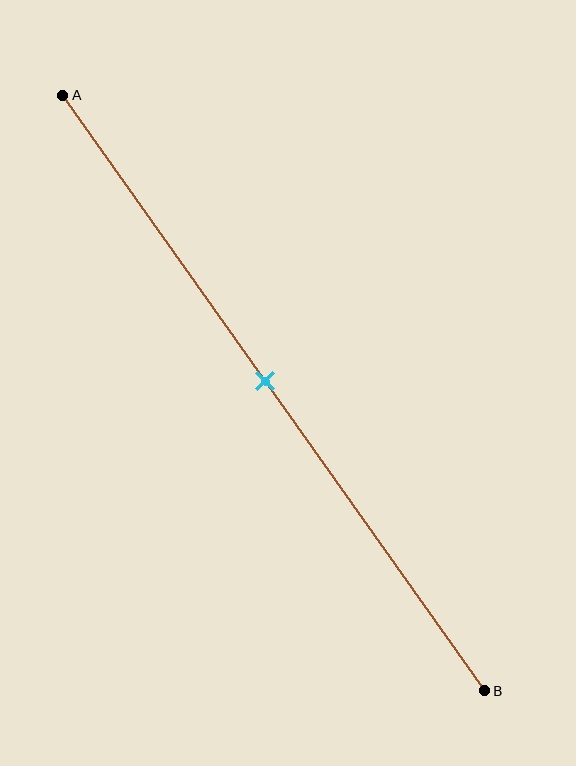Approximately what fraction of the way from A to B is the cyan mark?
The cyan mark is approximately 50% of the way from A to B.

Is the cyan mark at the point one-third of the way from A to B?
No, the mark is at about 50% from A, not at the 33% one-third point.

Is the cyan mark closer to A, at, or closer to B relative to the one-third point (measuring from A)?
The cyan mark is closer to point B than the one-third point of segment AB.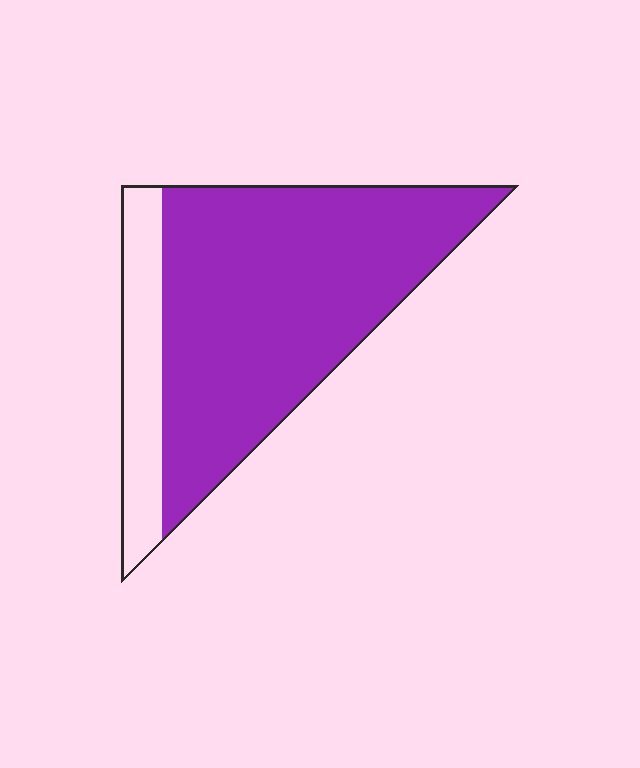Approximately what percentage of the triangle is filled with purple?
Approximately 80%.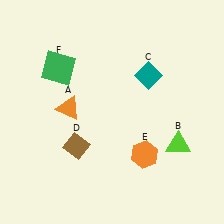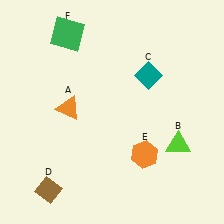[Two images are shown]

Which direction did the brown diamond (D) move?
The brown diamond (D) moved down.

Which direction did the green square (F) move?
The green square (F) moved up.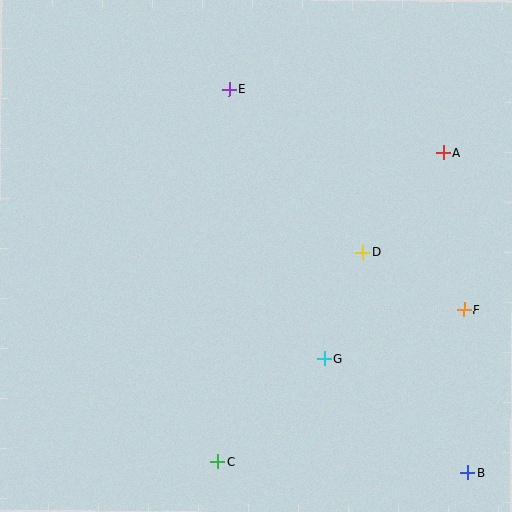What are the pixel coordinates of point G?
Point G is at (324, 358).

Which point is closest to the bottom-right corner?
Point B is closest to the bottom-right corner.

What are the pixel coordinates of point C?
Point C is at (218, 462).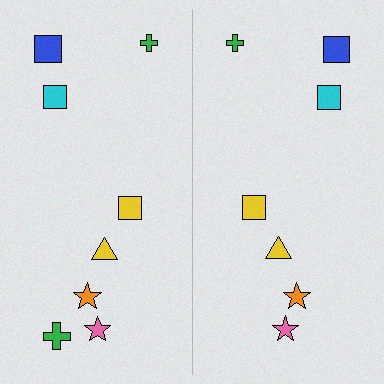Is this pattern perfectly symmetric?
No, the pattern is not perfectly symmetric. A green cross is missing from the right side.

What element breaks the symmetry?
A green cross is missing from the right side.